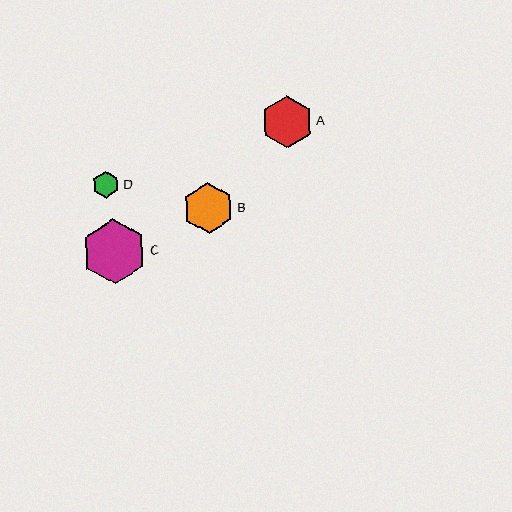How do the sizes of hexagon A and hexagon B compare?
Hexagon A and hexagon B are approximately the same size.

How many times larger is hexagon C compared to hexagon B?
Hexagon C is approximately 1.3 times the size of hexagon B.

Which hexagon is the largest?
Hexagon C is the largest with a size of approximately 64 pixels.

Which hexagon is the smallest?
Hexagon D is the smallest with a size of approximately 27 pixels.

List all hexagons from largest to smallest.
From largest to smallest: C, A, B, D.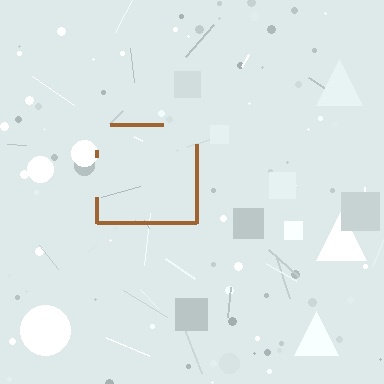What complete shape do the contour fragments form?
The contour fragments form a square.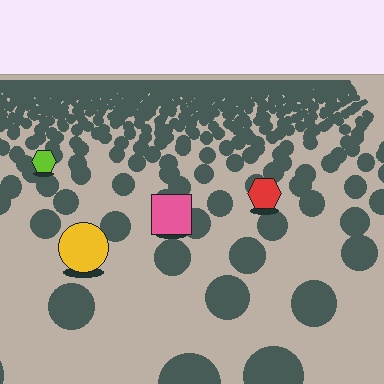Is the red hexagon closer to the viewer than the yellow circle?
No. The yellow circle is closer — you can tell from the texture gradient: the ground texture is coarser near it.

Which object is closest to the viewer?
The yellow circle is closest. The texture marks near it are larger and more spread out.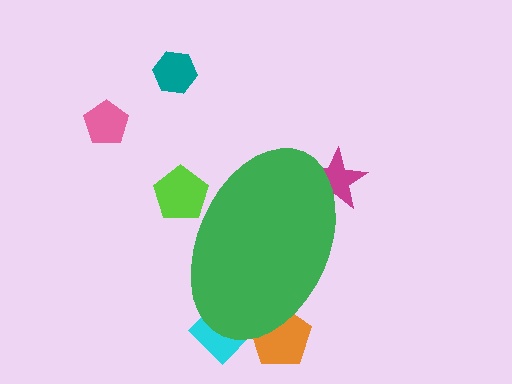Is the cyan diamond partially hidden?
Yes, the cyan diamond is partially hidden behind the green ellipse.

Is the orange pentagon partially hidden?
Yes, the orange pentagon is partially hidden behind the green ellipse.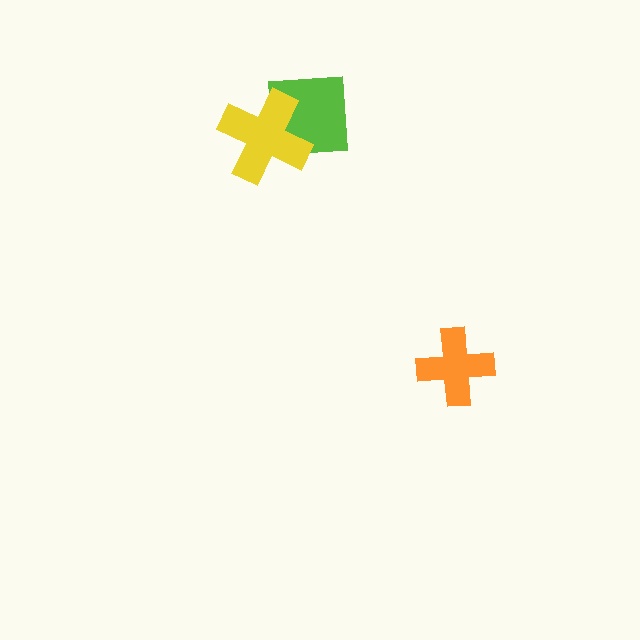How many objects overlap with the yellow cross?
1 object overlaps with the yellow cross.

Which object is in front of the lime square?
The yellow cross is in front of the lime square.